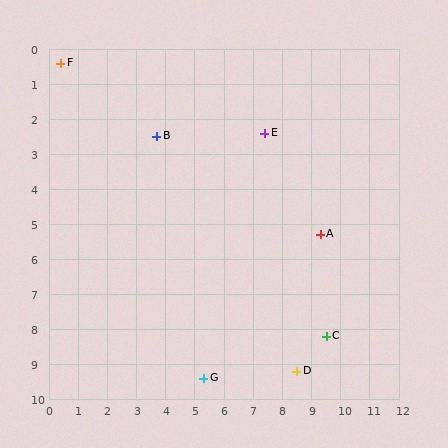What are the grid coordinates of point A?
Point A is at approximately (9.3, 5.3).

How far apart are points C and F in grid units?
Points C and F are about 12.0 grid units apart.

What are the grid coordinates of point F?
Point F is at approximately (0.4, 0.4).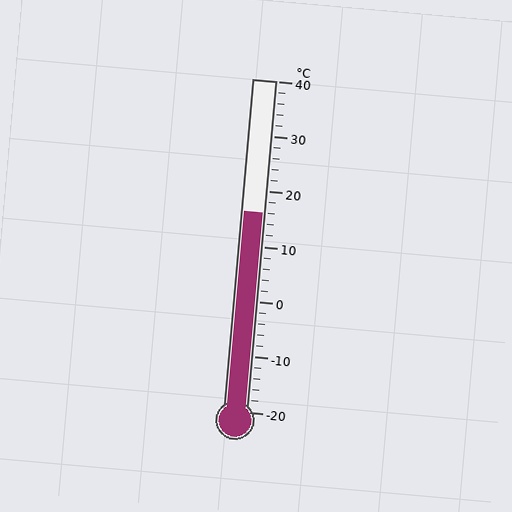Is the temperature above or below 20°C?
The temperature is below 20°C.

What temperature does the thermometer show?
The thermometer shows approximately 16°C.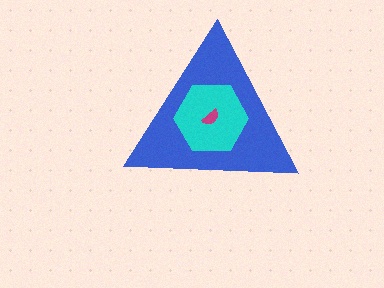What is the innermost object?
The magenta semicircle.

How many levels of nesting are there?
3.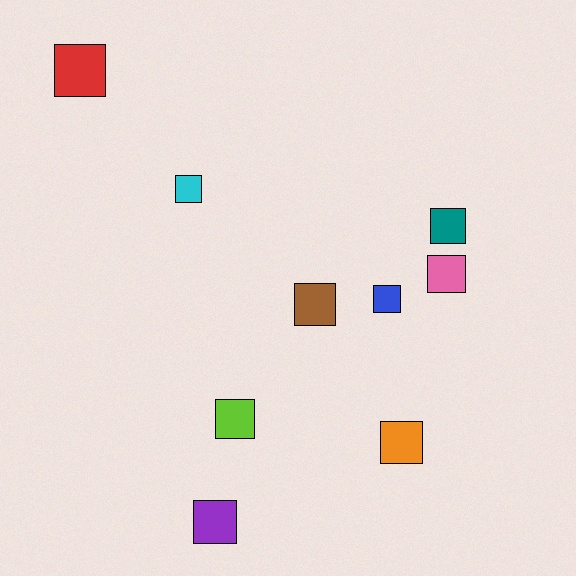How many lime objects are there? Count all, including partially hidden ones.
There is 1 lime object.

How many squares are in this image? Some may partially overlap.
There are 9 squares.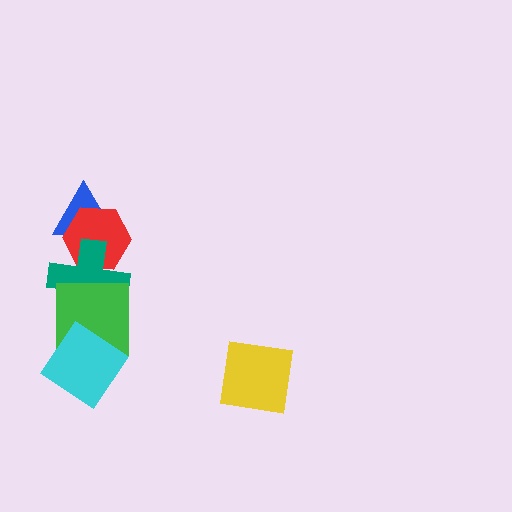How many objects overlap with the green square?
2 objects overlap with the green square.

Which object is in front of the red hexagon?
The teal cross is in front of the red hexagon.